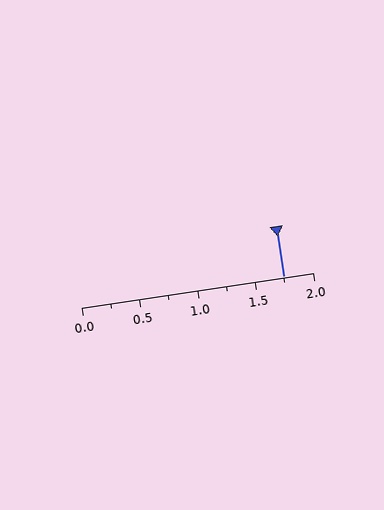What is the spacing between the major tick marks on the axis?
The major ticks are spaced 0.5 apart.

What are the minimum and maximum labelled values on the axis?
The axis runs from 0.0 to 2.0.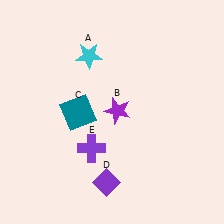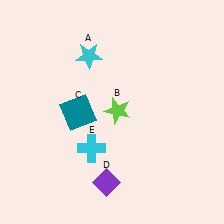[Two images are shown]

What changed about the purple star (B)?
In Image 1, B is purple. In Image 2, it changed to lime.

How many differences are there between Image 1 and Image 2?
There are 2 differences between the two images.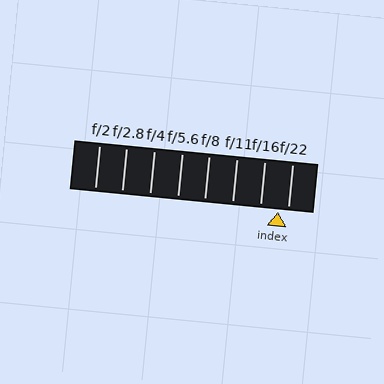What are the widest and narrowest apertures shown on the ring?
The widest aperture shown is f/2 and the narrowest is f/22.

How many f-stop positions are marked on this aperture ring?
There are 8 f-stop positions marked.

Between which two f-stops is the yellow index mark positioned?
The index mark is between f/16 and f/22.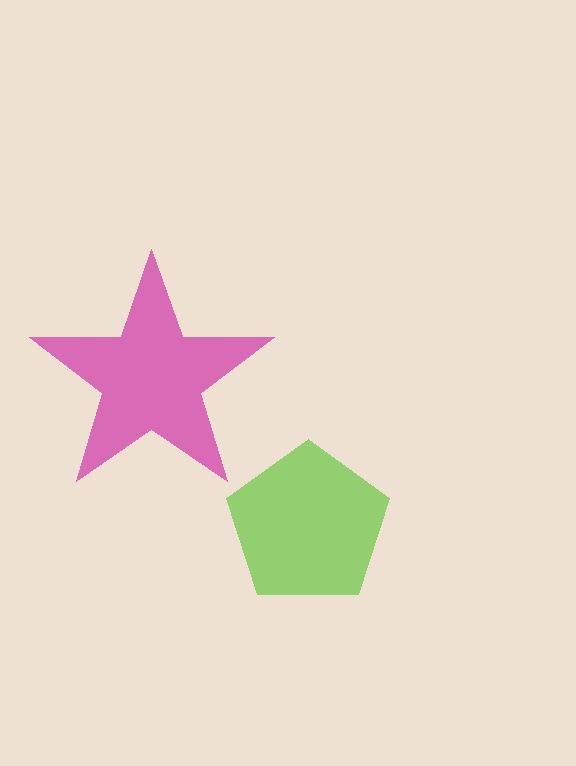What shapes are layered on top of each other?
The layered shapes are: a magenta star, a lime pentagon.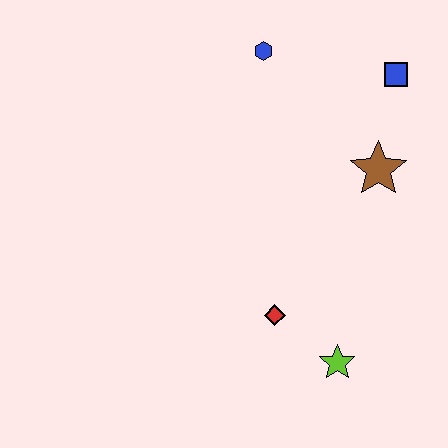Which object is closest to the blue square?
The brown star is closest to the blue square.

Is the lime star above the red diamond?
No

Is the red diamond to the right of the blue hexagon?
Yes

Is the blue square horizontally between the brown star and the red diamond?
No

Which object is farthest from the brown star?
The lime star is farthest from the brown star.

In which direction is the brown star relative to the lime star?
The brown star is above the lime star.